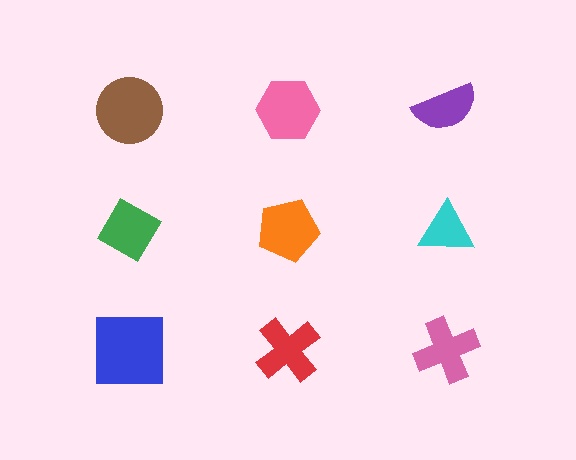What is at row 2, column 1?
A green diamond.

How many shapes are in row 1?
3 shapes.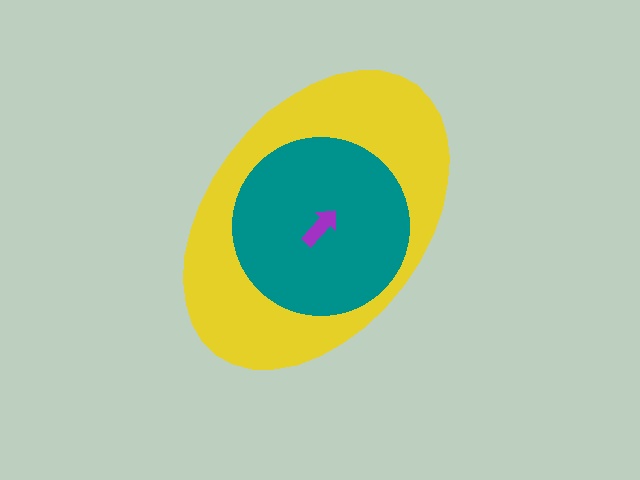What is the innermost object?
The purple arrow.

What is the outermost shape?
The yellow ellipse.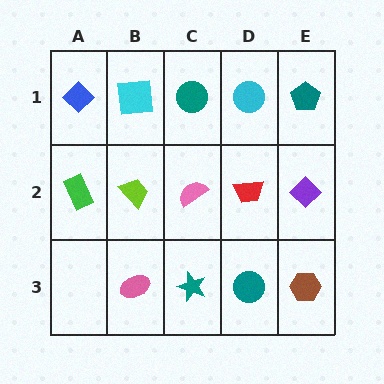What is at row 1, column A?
A blue diamond.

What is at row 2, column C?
A pink semicircle.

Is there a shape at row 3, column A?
No, that cell is empty.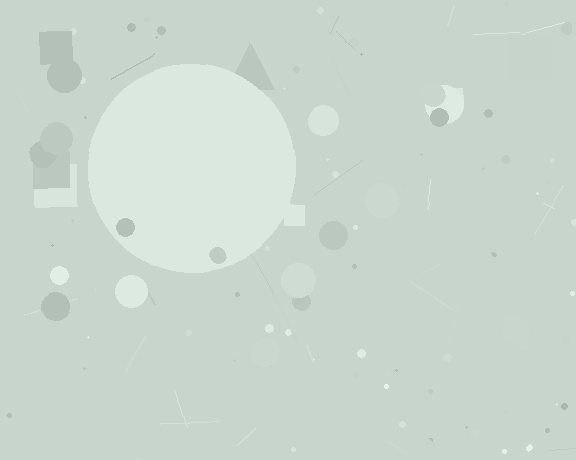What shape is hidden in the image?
A circle is hidden in the image.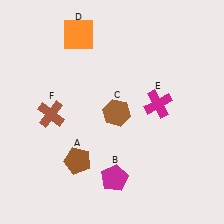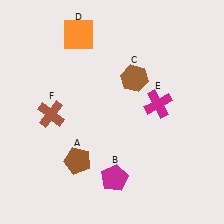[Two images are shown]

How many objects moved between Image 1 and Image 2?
1 object moved between the two images.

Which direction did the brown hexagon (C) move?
The brown hexagon (C) moved up.